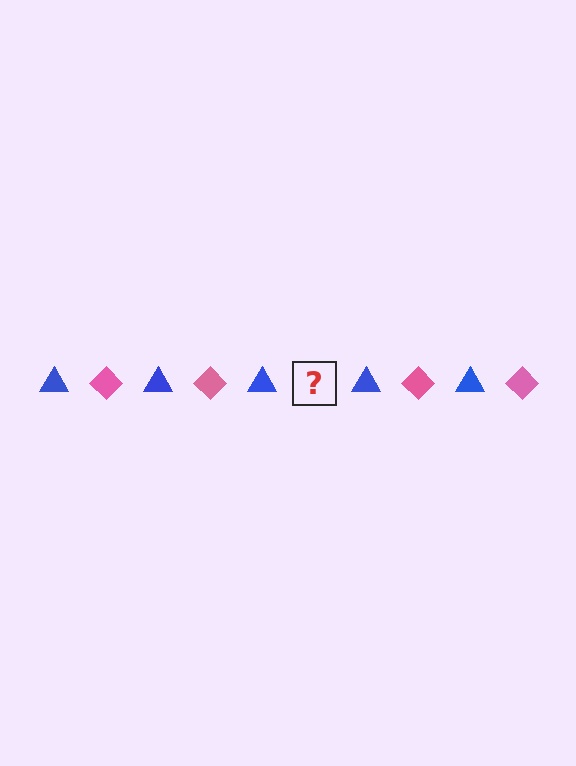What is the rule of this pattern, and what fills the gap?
The rule is that the pattern alternates between blue triangle and pink diamond. The gap should be filled with a pink diamond.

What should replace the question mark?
The question mark should be replaced with a pink diamond.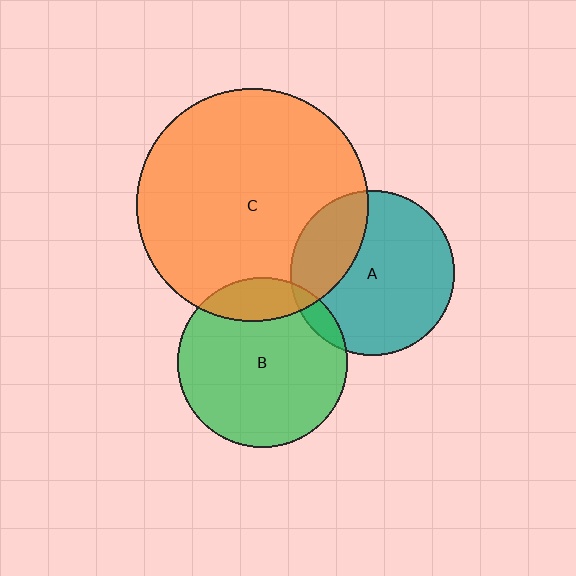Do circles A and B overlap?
Yes.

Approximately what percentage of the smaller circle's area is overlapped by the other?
Approximately 5%.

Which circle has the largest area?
Circle C (orange).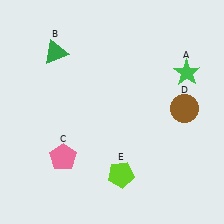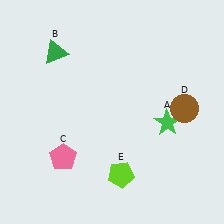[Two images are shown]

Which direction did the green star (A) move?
The green star (A) moved down.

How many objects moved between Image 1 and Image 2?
1 object moved between the two images.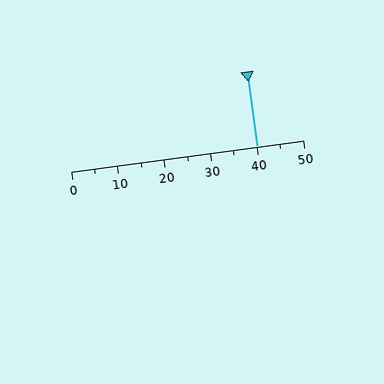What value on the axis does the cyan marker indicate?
The marker indicates approximately 40.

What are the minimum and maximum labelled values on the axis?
The axis runs from 0 to 50.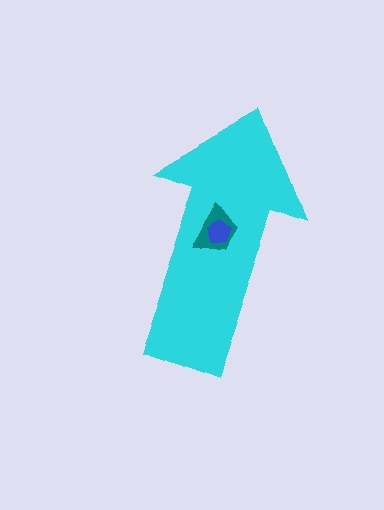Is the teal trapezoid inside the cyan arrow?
Yes.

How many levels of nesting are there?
3.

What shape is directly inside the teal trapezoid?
The blue pentagon.